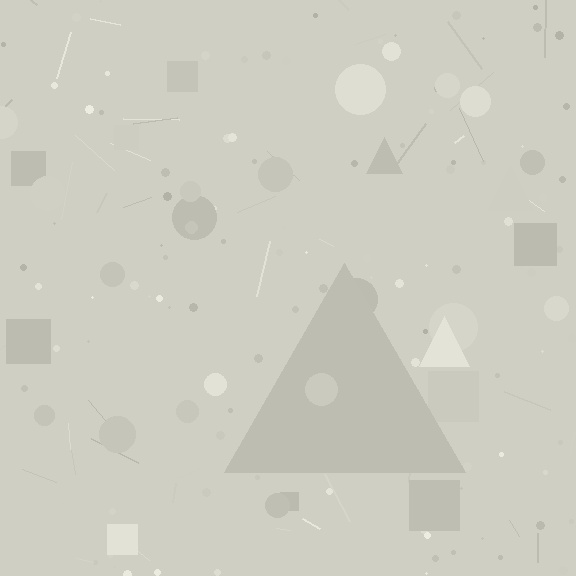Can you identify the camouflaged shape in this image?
The camouflaged shape is a triangle.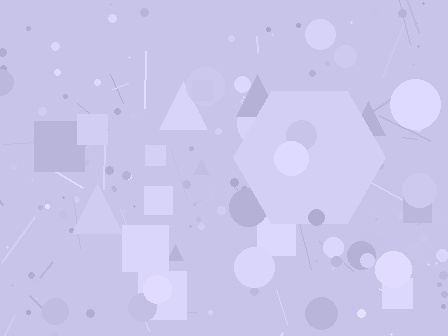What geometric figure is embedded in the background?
A hexagon is embedded in the background.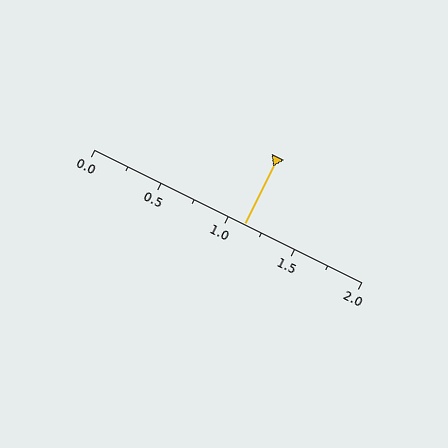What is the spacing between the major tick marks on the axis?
The major ticks are spaced 0.5 apart.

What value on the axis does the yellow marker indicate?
The marker indicates approximately 1.12.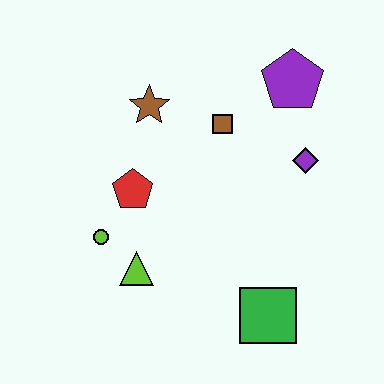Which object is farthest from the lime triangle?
The purple pentagon is farthest from the lime triangle.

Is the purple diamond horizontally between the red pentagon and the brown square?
No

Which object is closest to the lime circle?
The lime triangle is closest to the lime circle.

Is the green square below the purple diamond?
Yes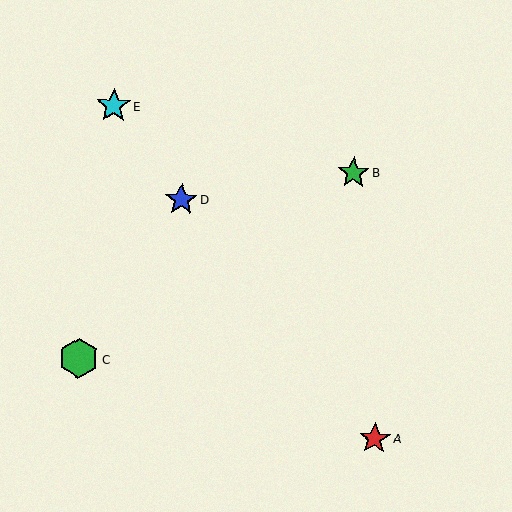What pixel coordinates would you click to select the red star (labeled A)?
Click at (375, 438) to select the red star A.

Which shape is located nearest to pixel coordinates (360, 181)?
The green star (labeled B) at (353, 173) is nearest to that location.